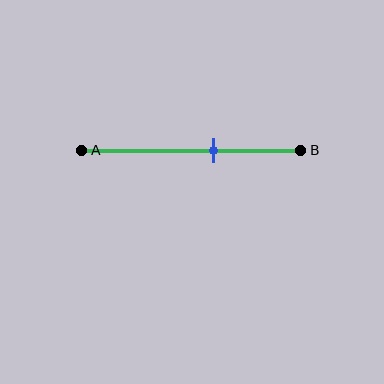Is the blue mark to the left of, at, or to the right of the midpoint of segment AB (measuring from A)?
The blue mark is to the right of the midpoint of segment AB.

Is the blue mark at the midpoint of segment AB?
No, the mark is at about 60% from A, not at the 50% midpoint.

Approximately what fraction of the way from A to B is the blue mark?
The blue mark is approximately 60% of the way from A to B.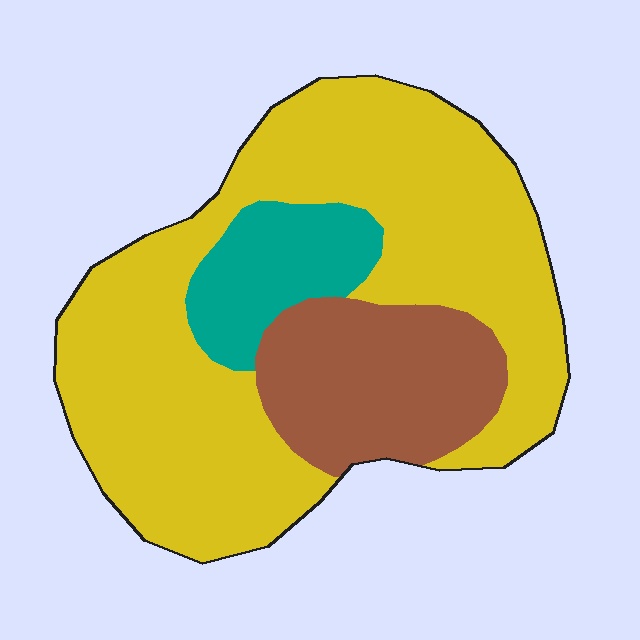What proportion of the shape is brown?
Brown covers about 20% of the shape.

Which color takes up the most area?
Yellow, at roughly 65%.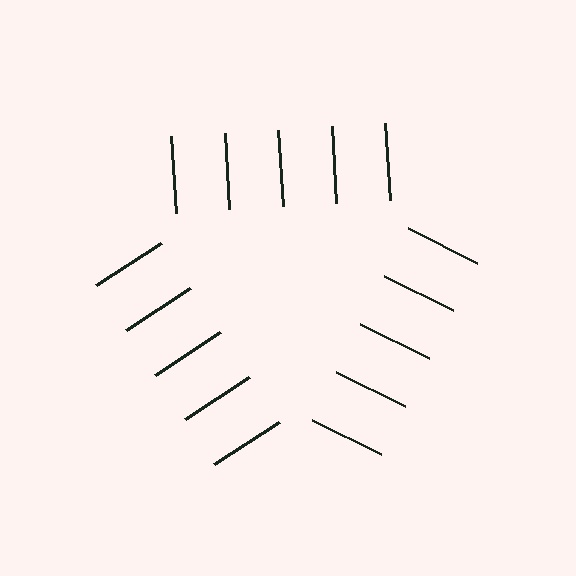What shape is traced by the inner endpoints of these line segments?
An illusory triangle — the line segments terminate on its edges but no continuous stroke is drawn.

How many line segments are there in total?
15 — 5 along each of the 3 edges.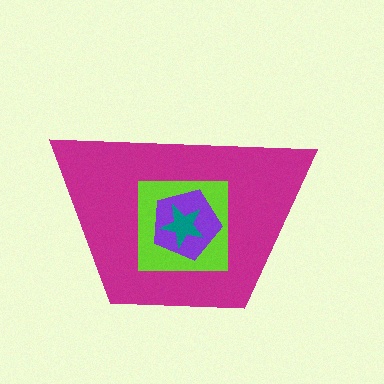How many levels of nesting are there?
4.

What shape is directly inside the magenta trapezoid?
The lime square.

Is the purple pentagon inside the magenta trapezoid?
Yes.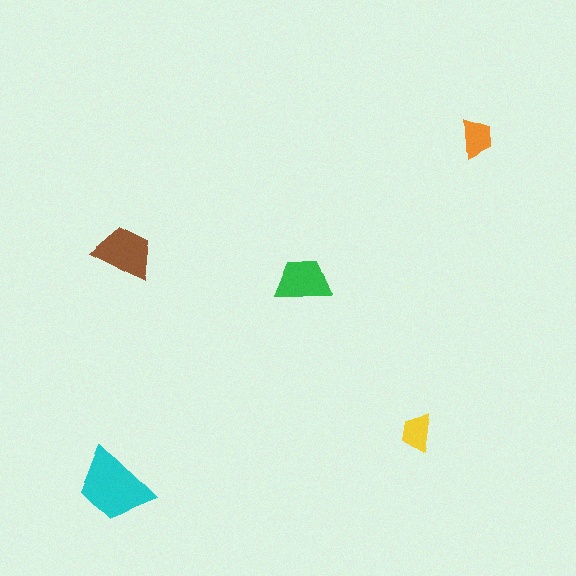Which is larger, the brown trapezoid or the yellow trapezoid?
The brown one.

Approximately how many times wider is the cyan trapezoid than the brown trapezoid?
About 1.5 times wider.